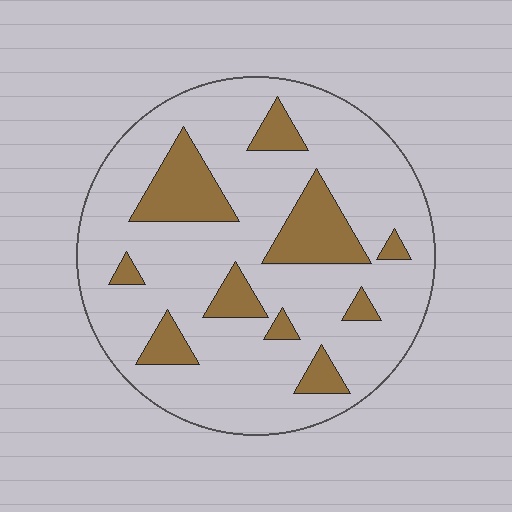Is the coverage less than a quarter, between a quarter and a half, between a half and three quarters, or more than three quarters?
Less than a quarter.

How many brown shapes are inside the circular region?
10.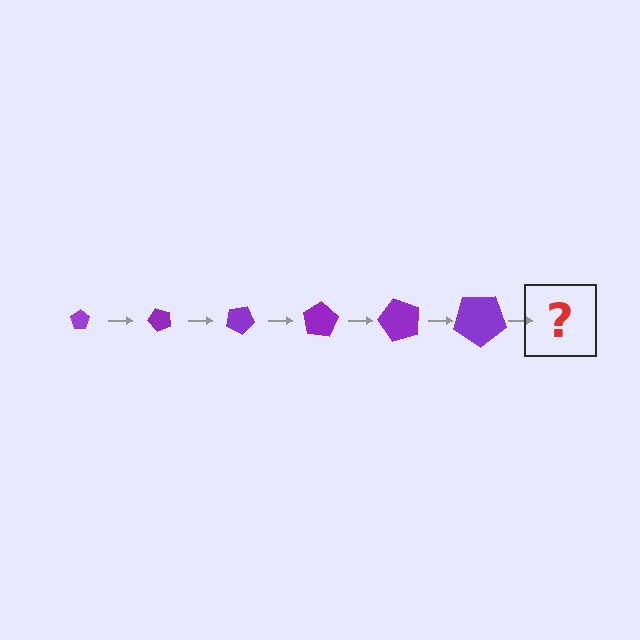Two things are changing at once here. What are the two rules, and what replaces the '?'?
The two rules are that the pentagon grows larger each step and it rotates 50 degrees each step. The '?' should be a pentagon, larger than the previous one and rotated 300 degrees from the start.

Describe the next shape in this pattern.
It should be a pentagon, larger than the previous one and rotated 300 degrees from the start.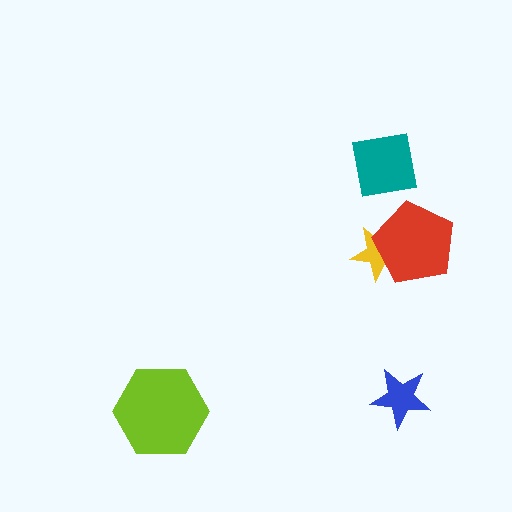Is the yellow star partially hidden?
Yes, it is partially covered by another shape.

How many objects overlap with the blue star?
0 objects overlap with the blue star.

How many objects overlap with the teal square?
0 objects overlap with the teal square.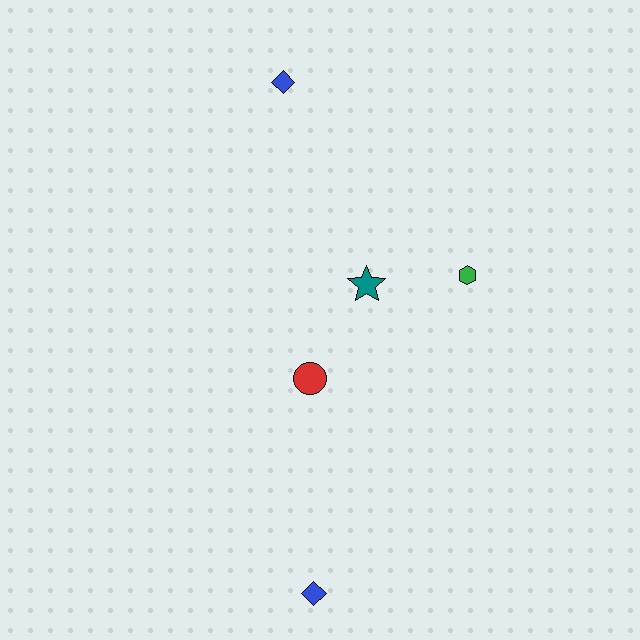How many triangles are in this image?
There are no triangles.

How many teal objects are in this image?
There is 1 teal object.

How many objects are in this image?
There are 5 objects.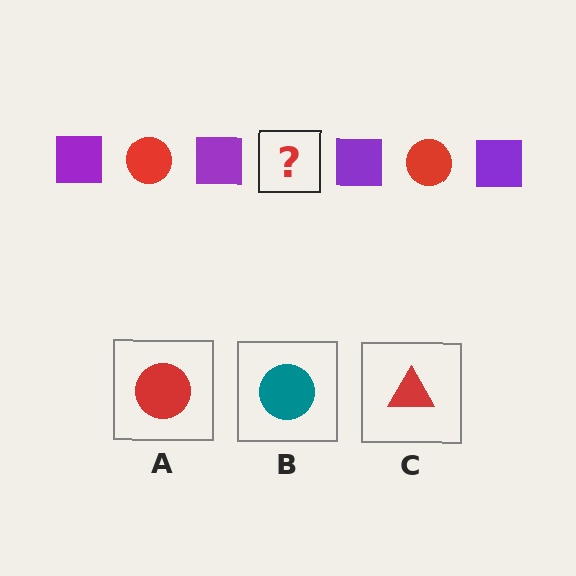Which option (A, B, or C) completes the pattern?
A.